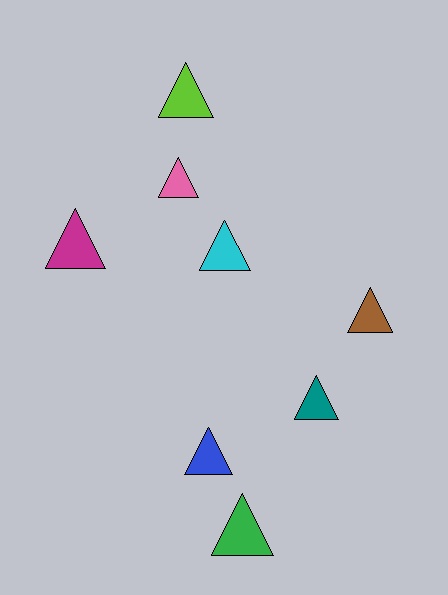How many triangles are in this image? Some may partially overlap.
There are 8 triangles.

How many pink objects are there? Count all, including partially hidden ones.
There is 1 pink object.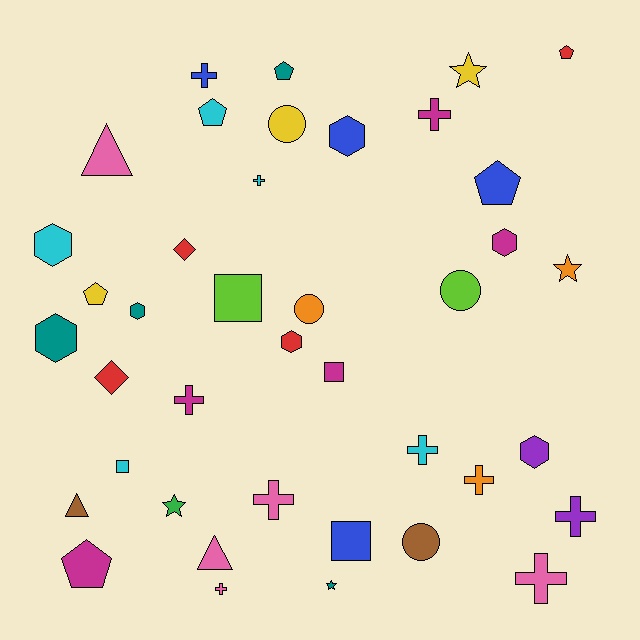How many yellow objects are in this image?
There are 3 yellow objects.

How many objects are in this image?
There are 40 objects.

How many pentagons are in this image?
There are 6 pentagons.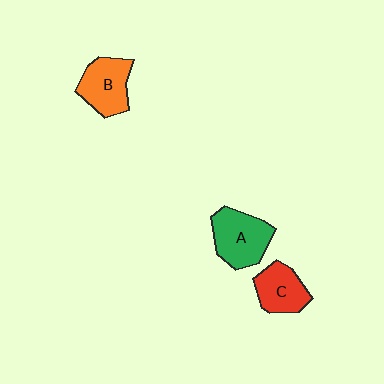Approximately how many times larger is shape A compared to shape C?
Approximately 1.3 times.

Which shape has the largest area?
Shape A (green).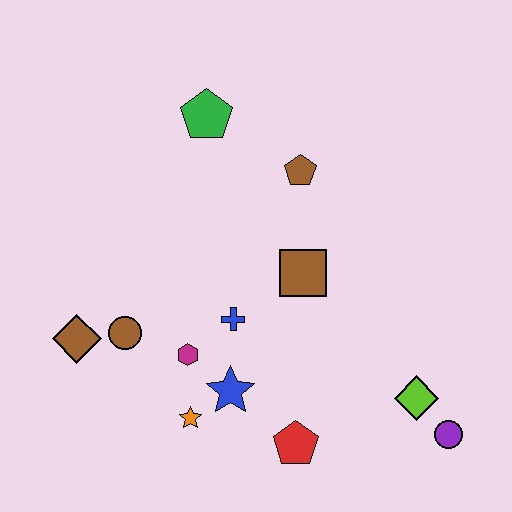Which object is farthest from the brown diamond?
The purple circle is farthest from the brown diamond.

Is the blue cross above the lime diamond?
Yes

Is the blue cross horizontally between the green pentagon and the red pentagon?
Yes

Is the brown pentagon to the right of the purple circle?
No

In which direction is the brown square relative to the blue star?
The brown square is above the blue star.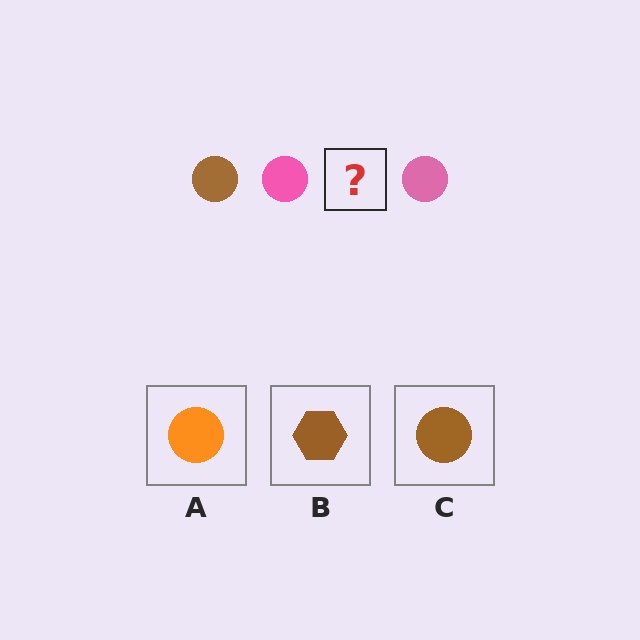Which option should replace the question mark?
Option C.